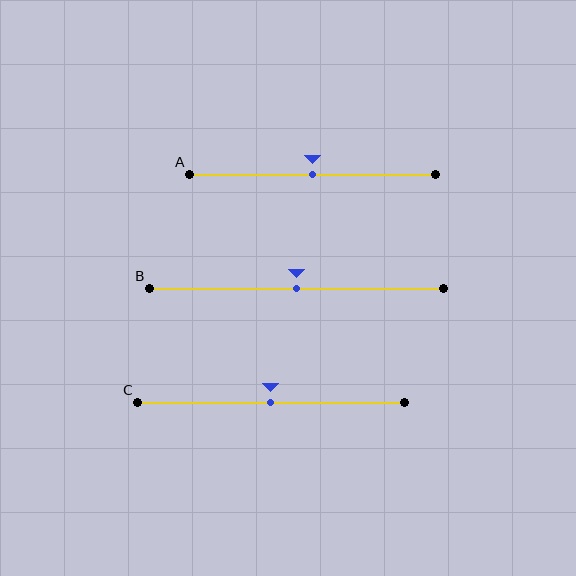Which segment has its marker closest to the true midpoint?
Segment A has its marker closest to the true midpoint.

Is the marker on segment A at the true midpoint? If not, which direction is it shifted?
Yes, the marker on segment A is at the true midpoint.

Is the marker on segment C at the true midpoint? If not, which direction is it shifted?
Yes, the marker on segment C is at the true midpoint.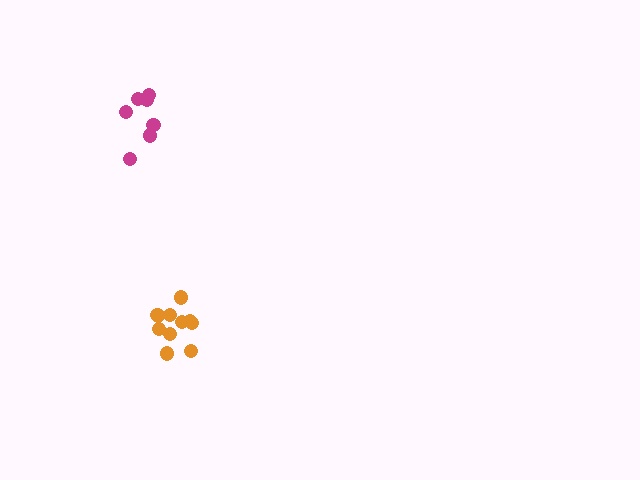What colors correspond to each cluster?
The clusters are colored: orange, magenta.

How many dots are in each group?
Group 1: 11 dots, Group 2: 7 dots (18 total).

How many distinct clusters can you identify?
There are 2 distinct clusters.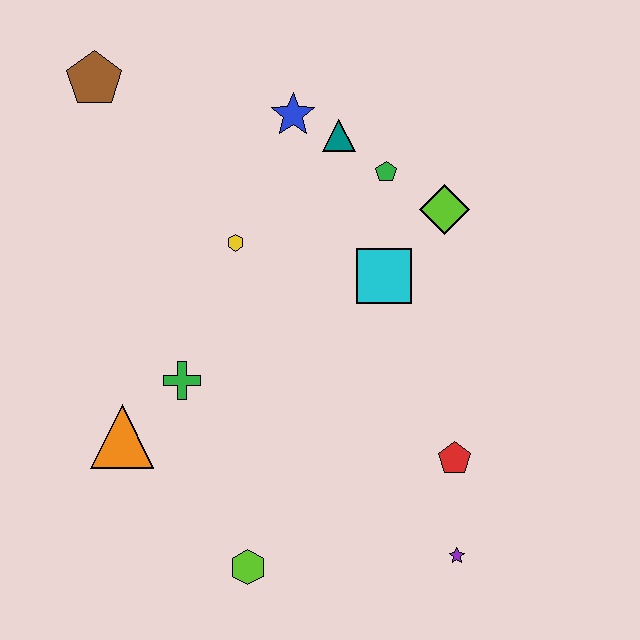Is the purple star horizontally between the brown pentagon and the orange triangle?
No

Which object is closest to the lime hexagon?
The orange triangle is closest to the lime hexagon.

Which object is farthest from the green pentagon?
The lime hexagon is farthest from the green pentagon.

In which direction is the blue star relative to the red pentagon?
The blue star is above the red pentagon.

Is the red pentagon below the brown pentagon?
Yes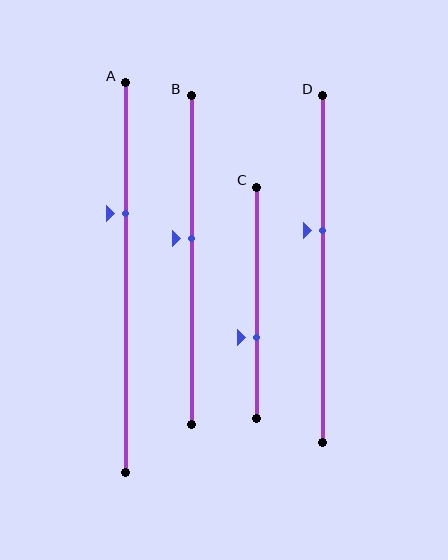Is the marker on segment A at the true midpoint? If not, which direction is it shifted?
No, the marker on segment A is shifted upward by about 16% of the segment length.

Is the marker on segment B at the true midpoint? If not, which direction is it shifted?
No, the marker on segment B is shifted upward by about 7% of the segment length.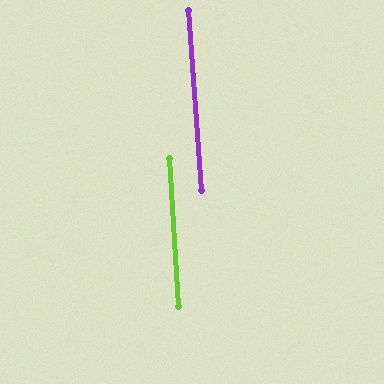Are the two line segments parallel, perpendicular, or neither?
Parallel — their directions differ by only 0.6°.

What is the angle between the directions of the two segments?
Approximately 1 degree.